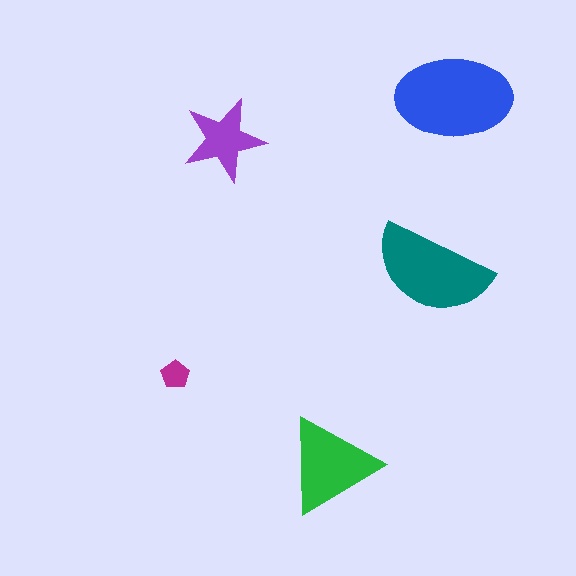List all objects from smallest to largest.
The magenta pentagon, the purple star, the green triangle, the teal semicircle, the blue ellipse.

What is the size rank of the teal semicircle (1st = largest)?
2nd.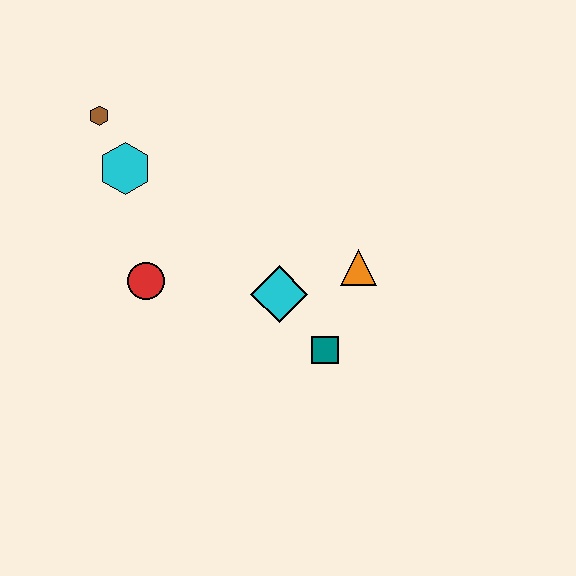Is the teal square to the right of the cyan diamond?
Yes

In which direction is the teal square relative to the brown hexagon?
The teal square is below the brown hexagon.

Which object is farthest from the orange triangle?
The brown hexagon is farthest from the orange triangle.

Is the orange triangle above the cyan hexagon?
No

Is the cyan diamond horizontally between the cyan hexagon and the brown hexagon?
No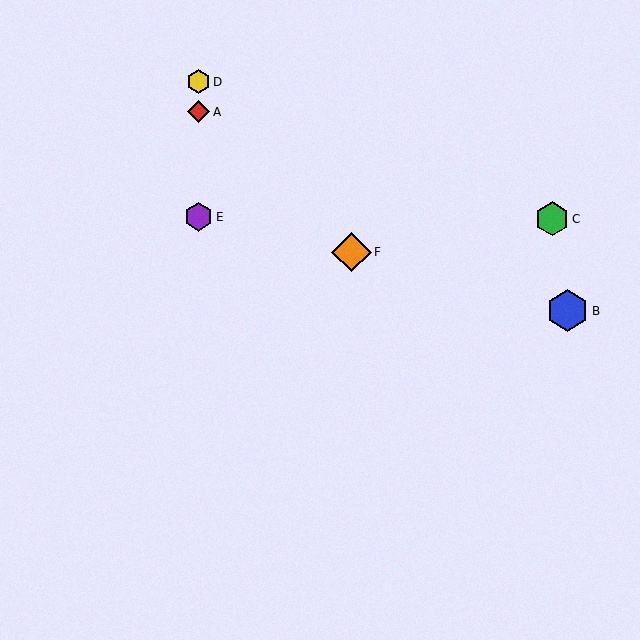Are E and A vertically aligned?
Yes, both are at x≈199.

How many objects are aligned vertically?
3 objects (A, D, E) are aligned vertically.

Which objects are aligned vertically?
Objects A, D, E are aligned vertically.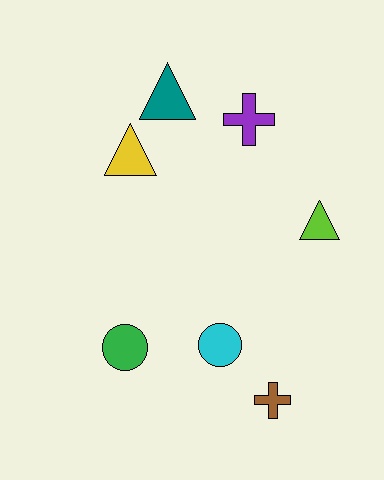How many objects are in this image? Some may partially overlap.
There are 7 objects.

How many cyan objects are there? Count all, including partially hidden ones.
There is 1 cyan object.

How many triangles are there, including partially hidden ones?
There are 3 triangles.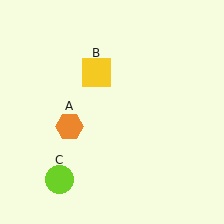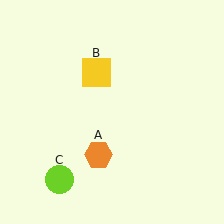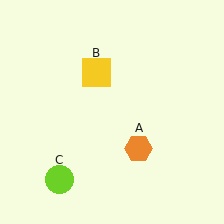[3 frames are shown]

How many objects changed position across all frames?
1 object changed position: orange hexagon (object A).